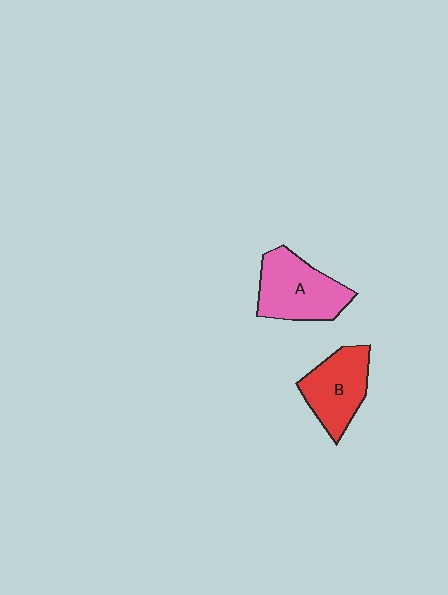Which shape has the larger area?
Shape A (pink).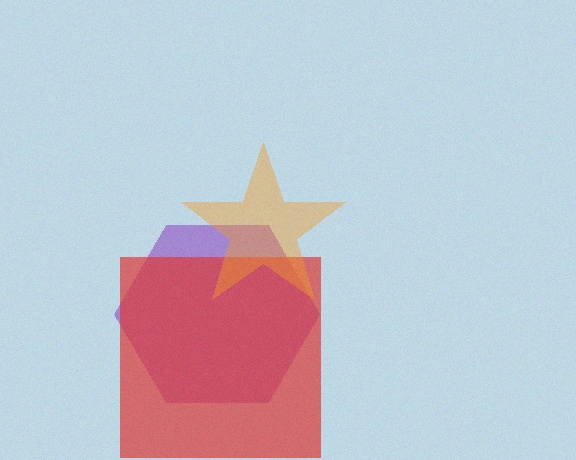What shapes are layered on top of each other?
The layered shapes are: a purple hexagon, a red square, an orange star.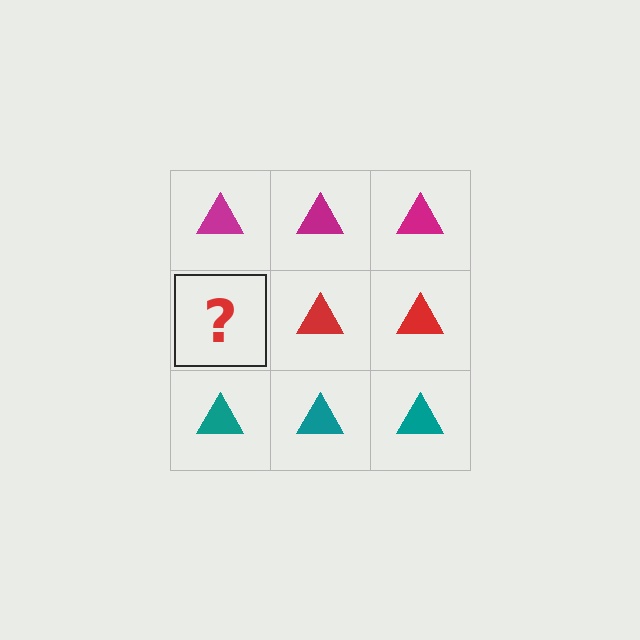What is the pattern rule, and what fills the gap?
The rule is that each row has a consistent color. The gap should be filled with a red triangle.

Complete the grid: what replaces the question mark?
The question mark should be replaced with a red triangle.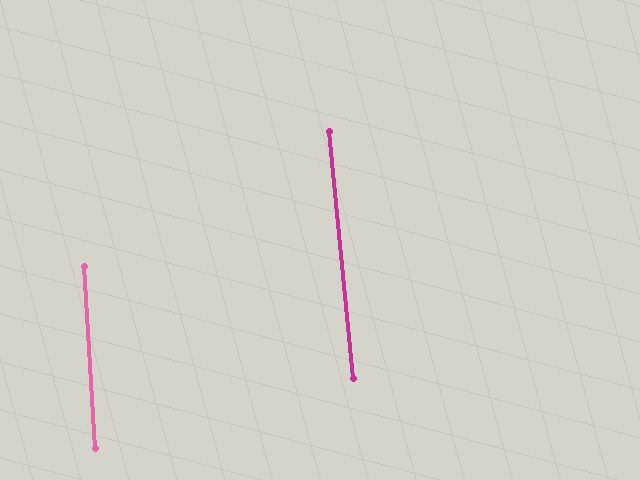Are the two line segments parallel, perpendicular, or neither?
Parallel — their directions differ by only 2.0°.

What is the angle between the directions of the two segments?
Approximately 2 degrees.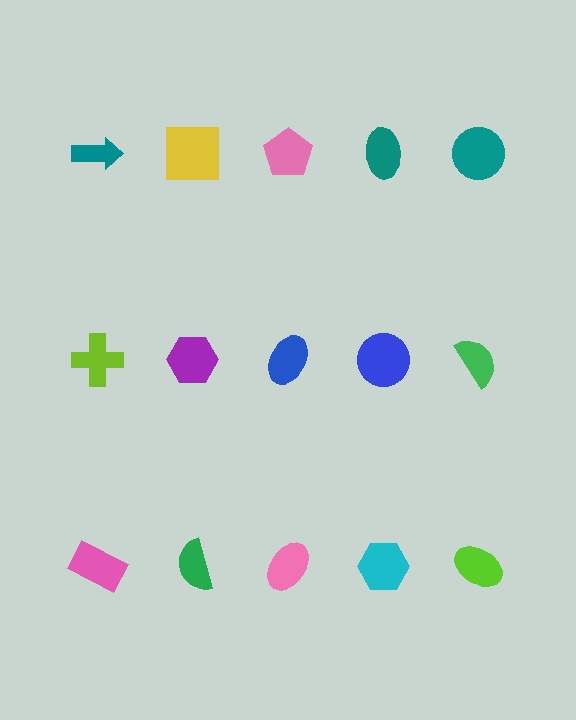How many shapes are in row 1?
5 shapes.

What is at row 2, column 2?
A purple hexagon.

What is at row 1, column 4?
A teal ellipse.